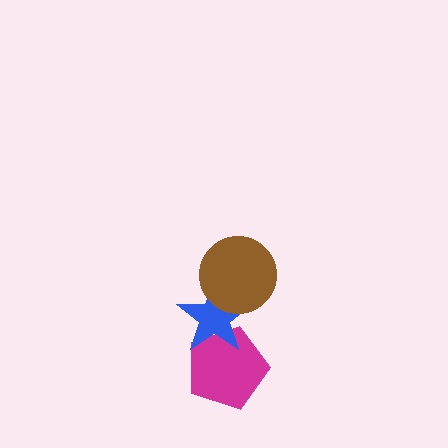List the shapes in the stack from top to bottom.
From top to bottom: the brown circle, the blue star, the magenta pentagon.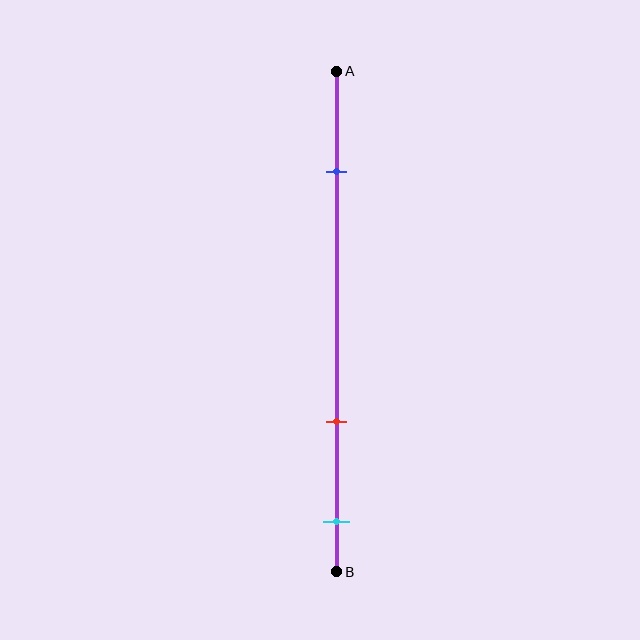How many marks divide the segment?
There are 3 marks dividing the segment.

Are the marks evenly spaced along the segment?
No, the marks are not evenly spaced.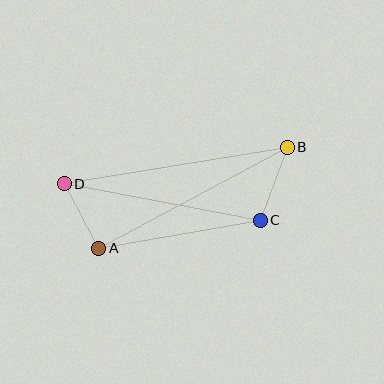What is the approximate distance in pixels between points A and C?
The distance between A and C is approximately 164 pixels.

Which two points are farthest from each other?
Points B and D are farthest from each other.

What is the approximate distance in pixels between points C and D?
The distance between C and D is approximately 200 pixels.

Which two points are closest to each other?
Points A and D are closest to each other.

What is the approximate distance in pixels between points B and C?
The distance between B and C is approximately 78 pixels.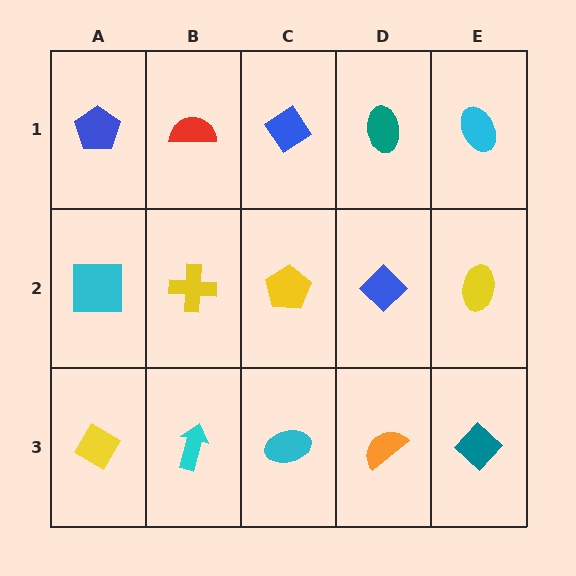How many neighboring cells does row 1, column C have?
3.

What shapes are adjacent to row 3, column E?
A yellow ellipse (row 2, column E), an orange semicircle (row 3, column D).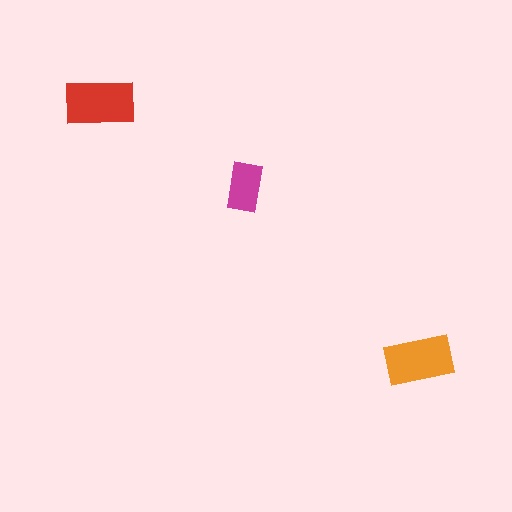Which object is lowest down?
The orange rectangle is bottommost.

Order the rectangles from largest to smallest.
the red one, the orange one, the magenta one.